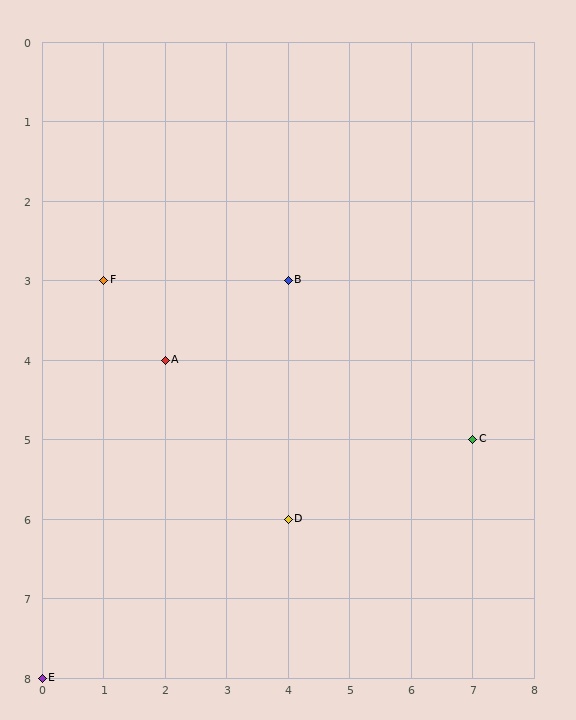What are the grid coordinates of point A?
Point A is at grid coordinates (2, 4).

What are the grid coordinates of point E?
Point E is at grid coordinates (0, 8).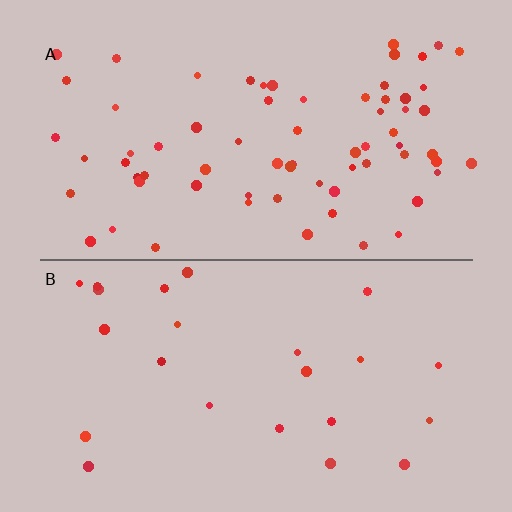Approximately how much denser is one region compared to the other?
Approximately 3.0× — region A over region B.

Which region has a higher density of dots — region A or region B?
A (the top).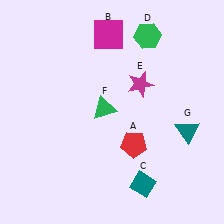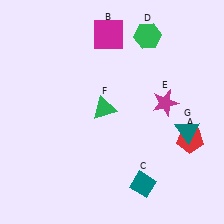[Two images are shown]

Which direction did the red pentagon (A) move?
The red pentagon (A) moved right.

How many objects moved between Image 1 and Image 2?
2 objects moved between the two images.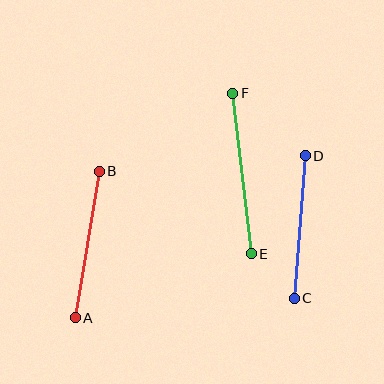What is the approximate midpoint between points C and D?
The midpoint is at approximately (300, 227) pixels.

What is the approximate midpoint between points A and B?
The midpoint is at approximately (87, 244) pixels.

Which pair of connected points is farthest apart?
Points E and F are farthest apart.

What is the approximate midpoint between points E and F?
The midpoint is at approximately (242, 174) pixels.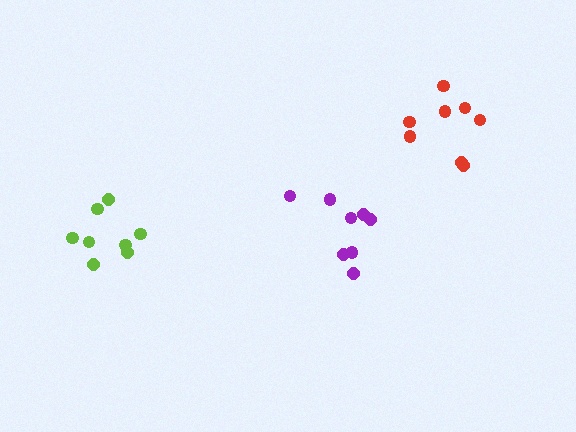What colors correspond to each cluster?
The clusters are colored: lime, purple, red.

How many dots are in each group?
Group 1: 8 dots, Group 2: 8 dots, Group 3: 8 dots (24 total).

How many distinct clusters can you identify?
There are 3 distinct clusters.